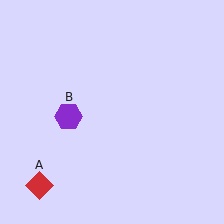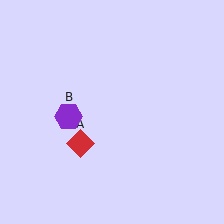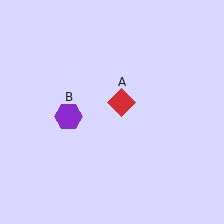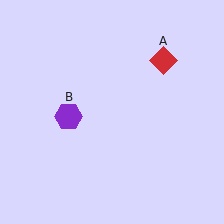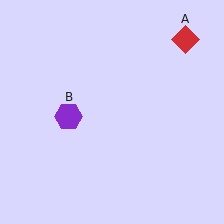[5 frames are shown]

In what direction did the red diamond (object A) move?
The red diamond (object A) moved up and to the right.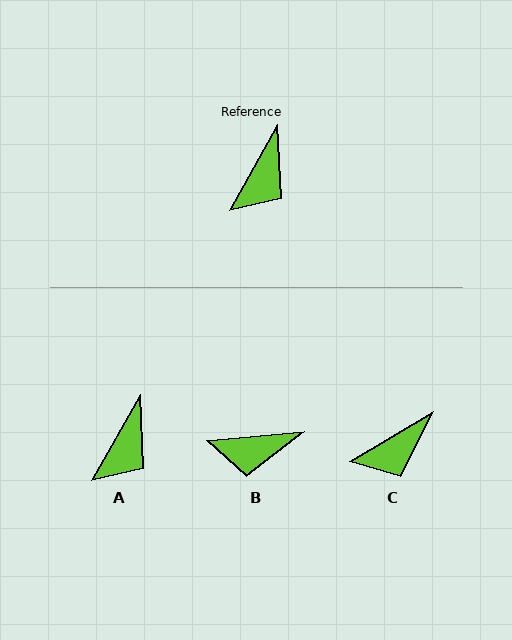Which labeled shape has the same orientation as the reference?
A.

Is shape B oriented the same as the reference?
No, it is off by about 55 degrees.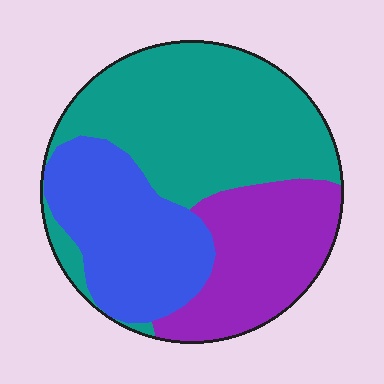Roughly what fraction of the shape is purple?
Purple covers about 25% of the shape.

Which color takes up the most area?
Teal, at roughly 45%.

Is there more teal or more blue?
Teal.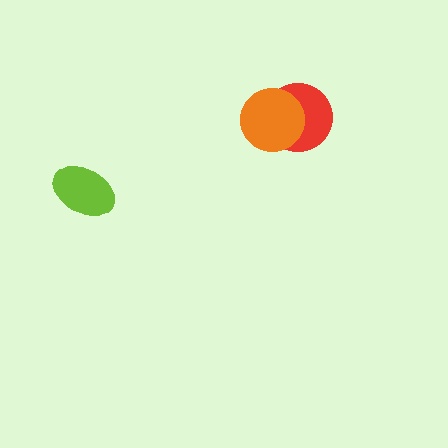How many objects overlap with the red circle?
1 object overlaps with the red circle.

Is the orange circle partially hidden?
No, no other shape covers it.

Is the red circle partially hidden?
Yes, it is partially covered by another shape.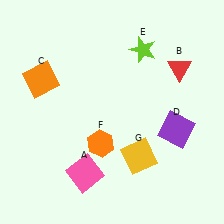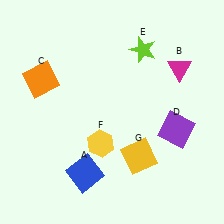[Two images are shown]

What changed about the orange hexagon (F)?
In Image 1, F is orange. In Image 2, it changed to yellow.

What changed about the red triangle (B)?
In Image 1, B is red. In Image 2, it changed to magenta.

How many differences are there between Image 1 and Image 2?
There are 3 differences between the two images.